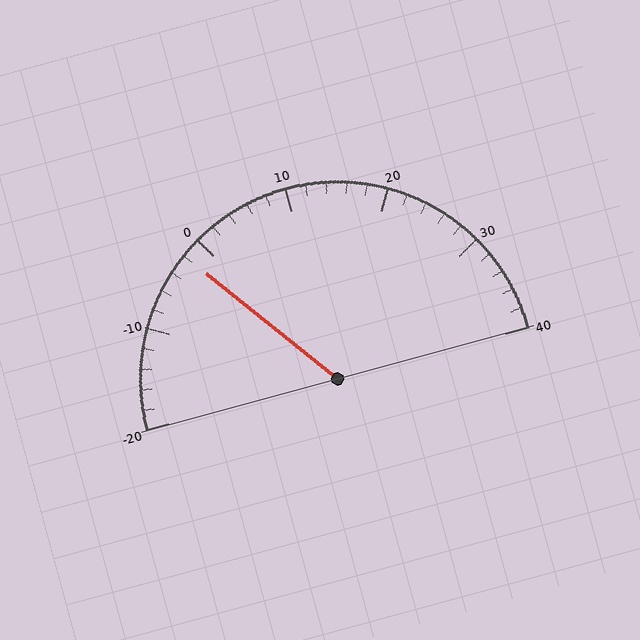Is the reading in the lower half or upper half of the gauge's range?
The reading is in the lower half of the range (-20 to 40).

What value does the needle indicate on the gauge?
The needle indicates approximately -2.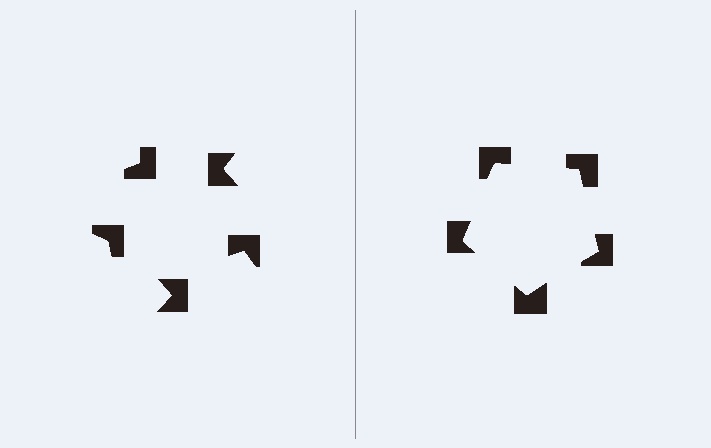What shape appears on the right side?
An illusory pentagon.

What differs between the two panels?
The notched squares are positioned identically on both sides; only the wedge orientations differ. On the right they align to a pentagon; on the left they are misaligned.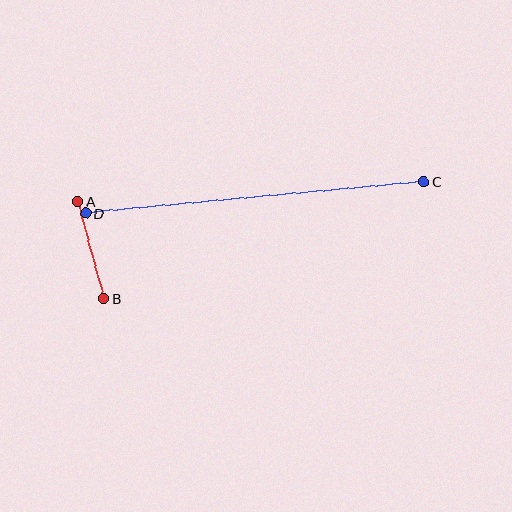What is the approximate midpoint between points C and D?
The midpoint is at approximately (255, 197) pixels.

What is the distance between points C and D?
The distance is approximately 340 pixels.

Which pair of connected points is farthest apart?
Points C and D are farthest apart.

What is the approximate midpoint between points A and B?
The midpoint is at approximately (91, 250) pixels.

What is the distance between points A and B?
The distance is approximately 101 pixels.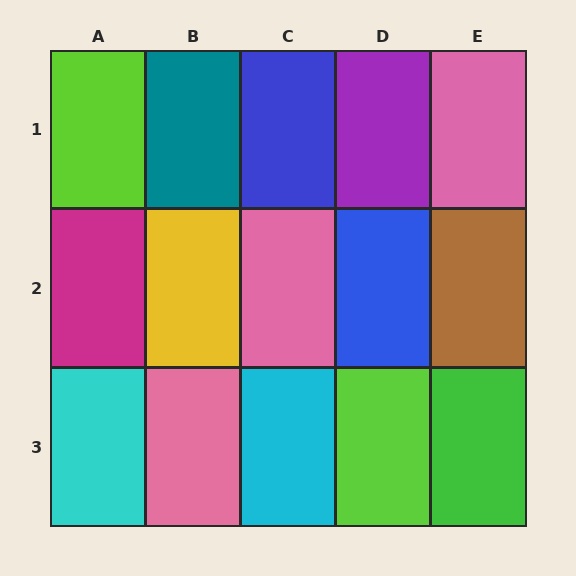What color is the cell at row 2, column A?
Magenta.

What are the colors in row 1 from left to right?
Lime, teal, blue, purple, pink.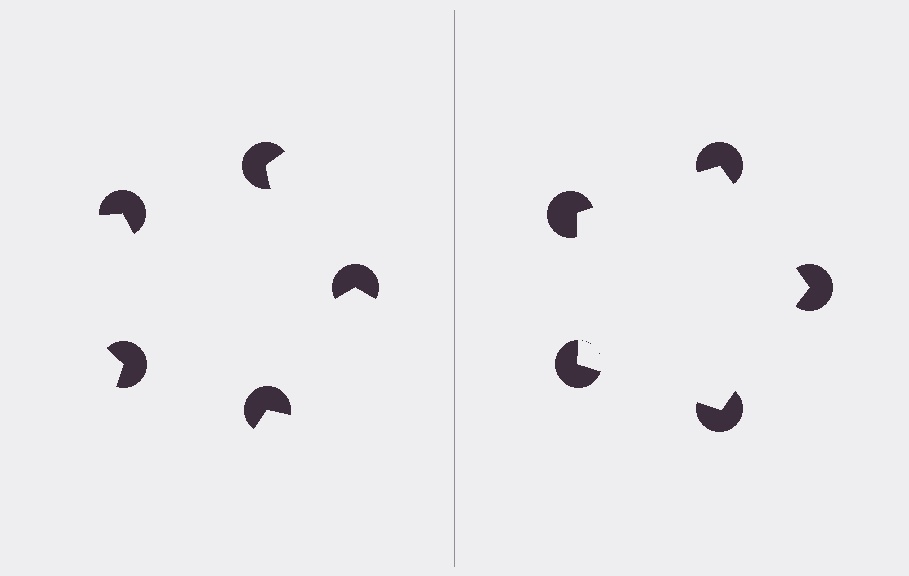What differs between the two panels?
The pac-man discs are positioned identically on both sides; only the wedge orientations differ. On the right they align to a pentagon; on the left they are misaligned.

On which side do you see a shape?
An illusory pentagon appears on the right side. On the left side the wedge cuts are rotated, so no coherent shape forms.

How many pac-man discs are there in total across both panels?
10 — 5 on each side.